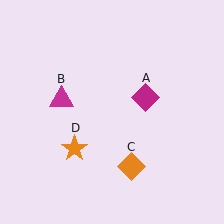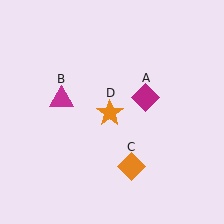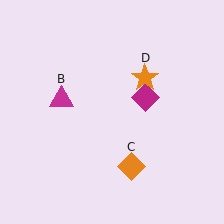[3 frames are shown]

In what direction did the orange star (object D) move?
The orange star (object D) moved up and to the right.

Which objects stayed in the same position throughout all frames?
Magenta diamond (object A) and magenta triangle (object B) and orange diamond (object C) remained stationary.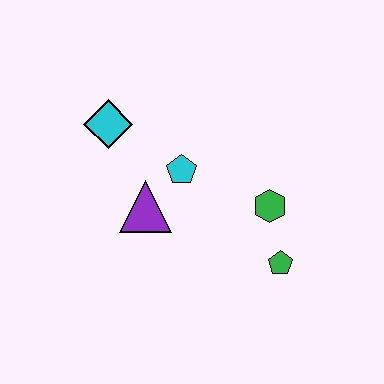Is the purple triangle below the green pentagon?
No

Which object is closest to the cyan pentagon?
The purple triangle is closest to the cyan pentagon.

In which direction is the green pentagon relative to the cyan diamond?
The green pentagon is to the right of the cyan diamond.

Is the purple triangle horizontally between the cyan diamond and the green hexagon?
Yes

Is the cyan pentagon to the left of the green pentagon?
Yes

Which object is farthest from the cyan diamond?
The green pentagon is farthest from the cyan diamond.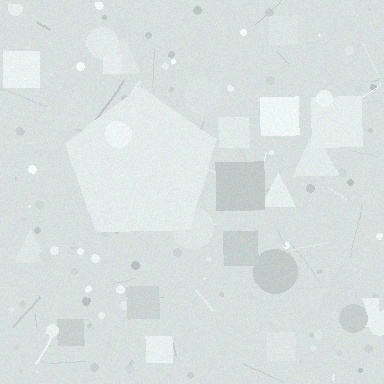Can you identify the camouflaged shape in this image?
The camouflaged shape is a pentagon.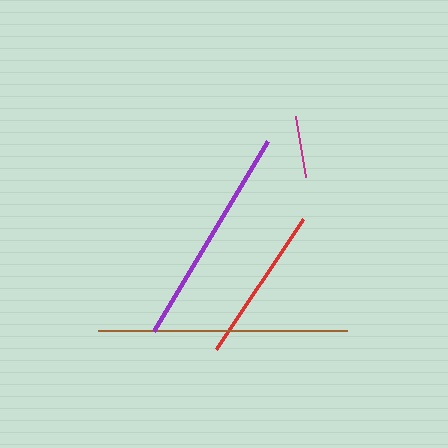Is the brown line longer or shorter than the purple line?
The brown line is longer than the purple line.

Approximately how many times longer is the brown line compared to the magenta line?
The brown line is approximately 4.0 times the length of the magenta line.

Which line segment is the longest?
The brown line is the longest at approximately 249 pixels.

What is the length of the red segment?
The red segment is approximately 156 pixels long.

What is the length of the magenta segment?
The magenta segment is approximately 62 pixels long.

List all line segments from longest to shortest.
From longest to shortest: brown, purple, red, magenta.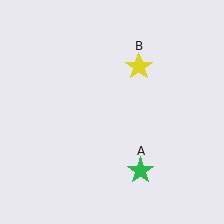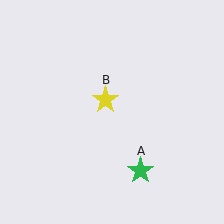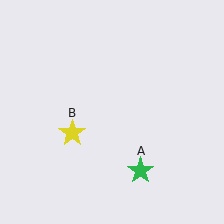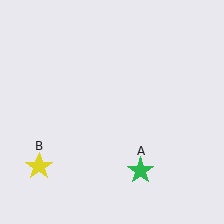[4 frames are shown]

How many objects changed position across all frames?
1 object changed position: yellow star (object B).